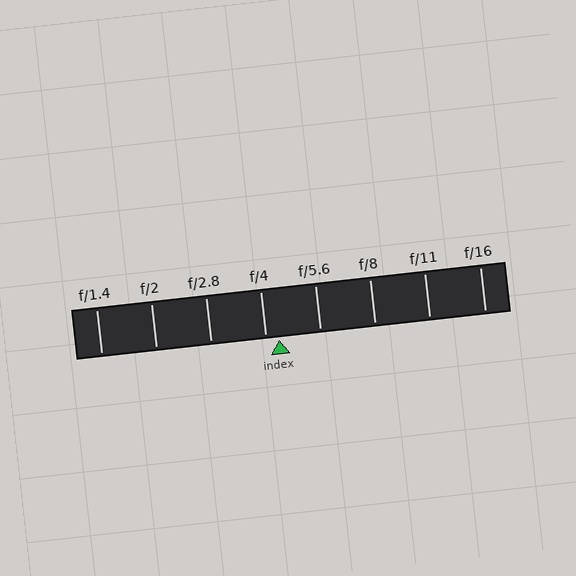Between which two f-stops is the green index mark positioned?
The index mark is between f/4 and f/5.6.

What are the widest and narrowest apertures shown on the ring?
The widest aperture shown is f/1.4 and the narrowest is f/16.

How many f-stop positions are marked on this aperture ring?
There are 8 f-stop positions marked.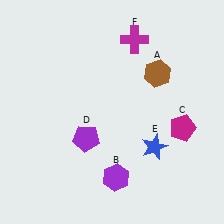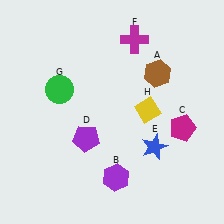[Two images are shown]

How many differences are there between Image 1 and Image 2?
There are 2 differences between the two images.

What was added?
A green circle (G), a yellow diamond (H) were added in Image 2.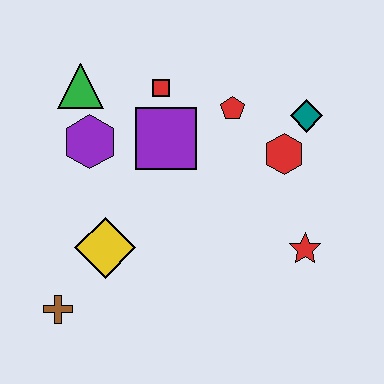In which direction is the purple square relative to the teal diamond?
The purple square is to the left of the teal diamond.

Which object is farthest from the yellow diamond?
The teal diamond is farthest from the yellow diamond.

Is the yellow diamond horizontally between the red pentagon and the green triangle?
Yes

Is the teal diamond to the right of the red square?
Yes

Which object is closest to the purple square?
The red square is closest to the purple square.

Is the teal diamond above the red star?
Yes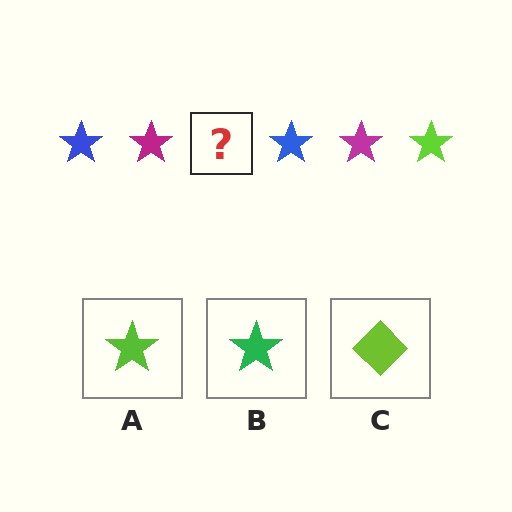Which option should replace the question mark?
Option A.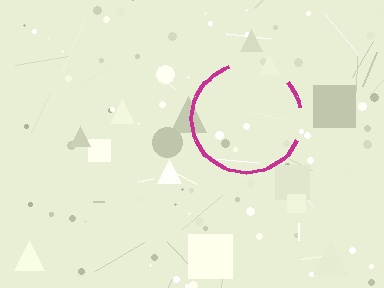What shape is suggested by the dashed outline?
The dashed outline suggests a circle.